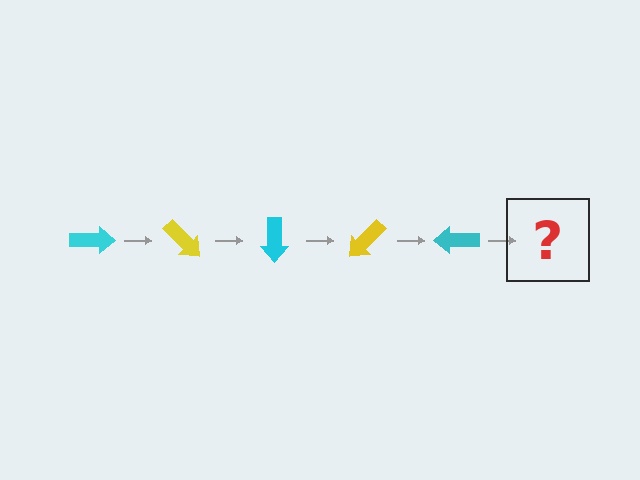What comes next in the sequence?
The next element should be a yellow arrow, rotated 225 degrees from the start.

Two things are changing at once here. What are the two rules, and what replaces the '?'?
The two rules are that it rotates 45 degrees each step and the color cycles through cyan and yellow. The '?' should be a yellow arrow, rotated 225 degrees from the start.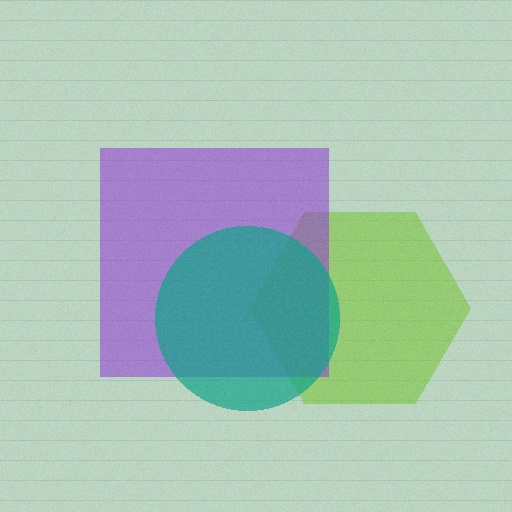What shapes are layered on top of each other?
The layered shapes are: a lime hexagon, a purple square, a teal circle.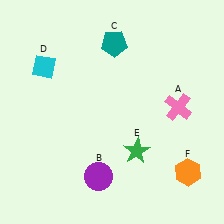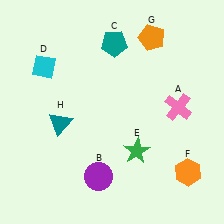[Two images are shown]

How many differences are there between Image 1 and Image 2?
There are 2 differences between the two images.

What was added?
An orange pentagon (G), a teal triangle (H) were added in Image 2.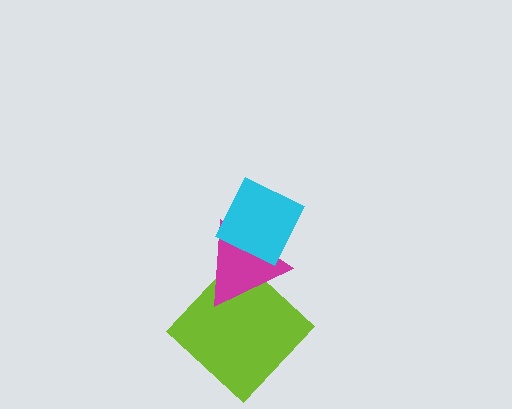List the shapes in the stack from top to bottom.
From top to bottom: the cyan diamond, the magenta triangle, the lime diamond.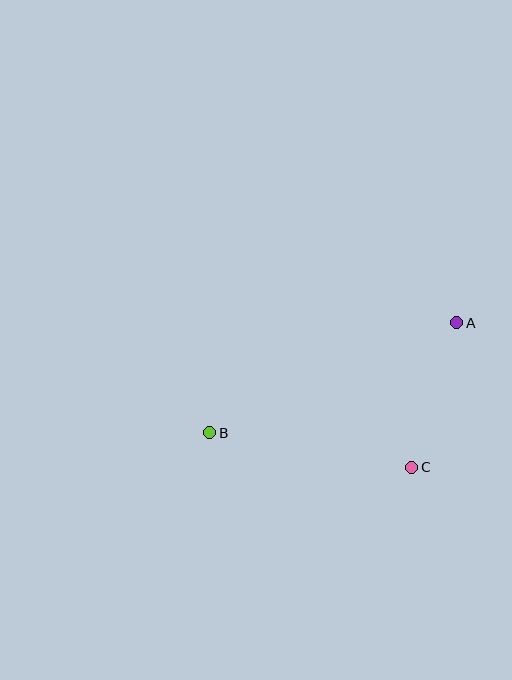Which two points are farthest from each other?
Points A and B are farthest from each other.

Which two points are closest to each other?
Points A and C are closest to each other.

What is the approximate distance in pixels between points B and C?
The distance between B and C is approximately 205 pixels.